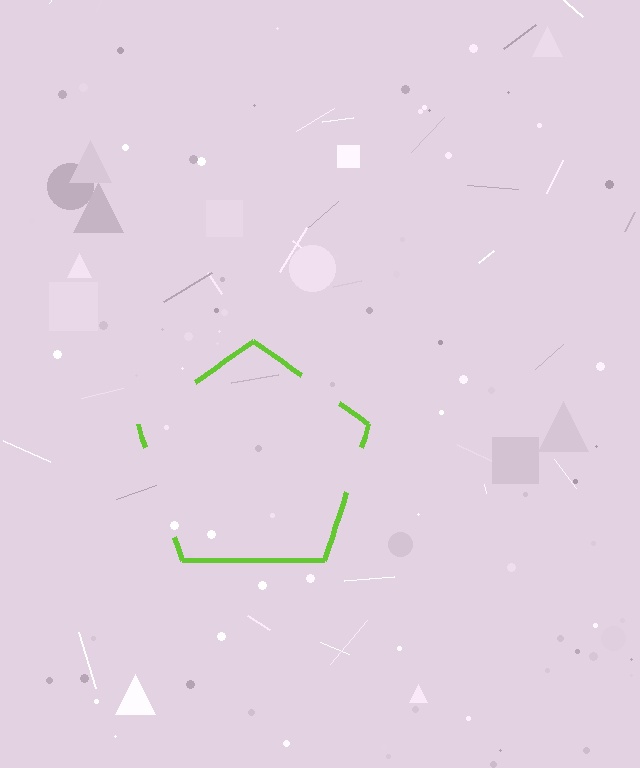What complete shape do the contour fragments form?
The contour fragments form a pentagon.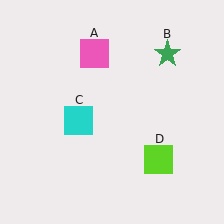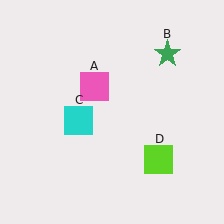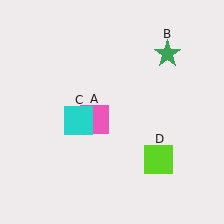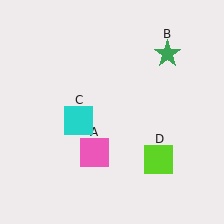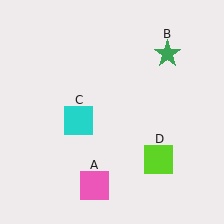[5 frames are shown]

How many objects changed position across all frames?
1 object changed position: pink square (object A).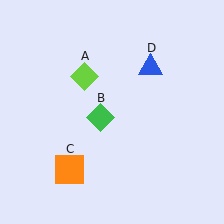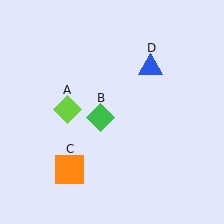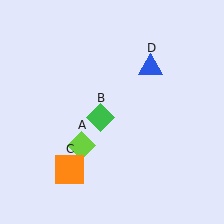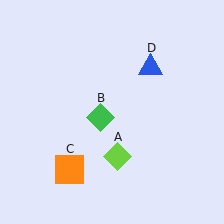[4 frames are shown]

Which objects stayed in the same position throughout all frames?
Green diamond (object B) and orange square (object C) and blue triangle (object D) remained stationary.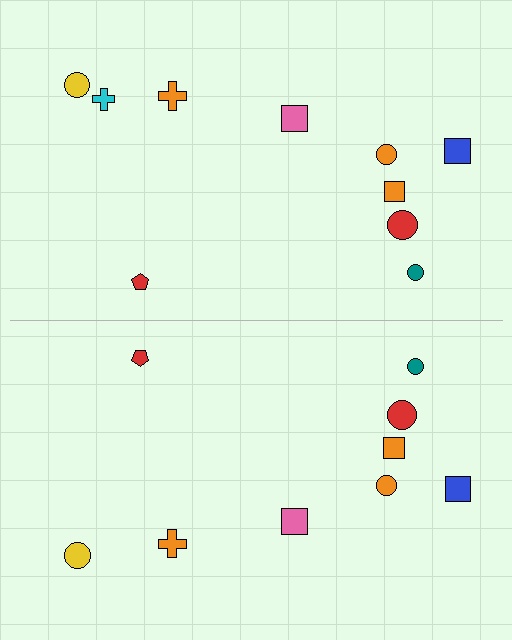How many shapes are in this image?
There are 19 shapes in this image.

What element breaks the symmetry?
A cyan cross is missing from the bottom side.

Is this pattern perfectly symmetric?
No, the pattern is not perfectly symmetric. A cyan cross is missing from the bottom side.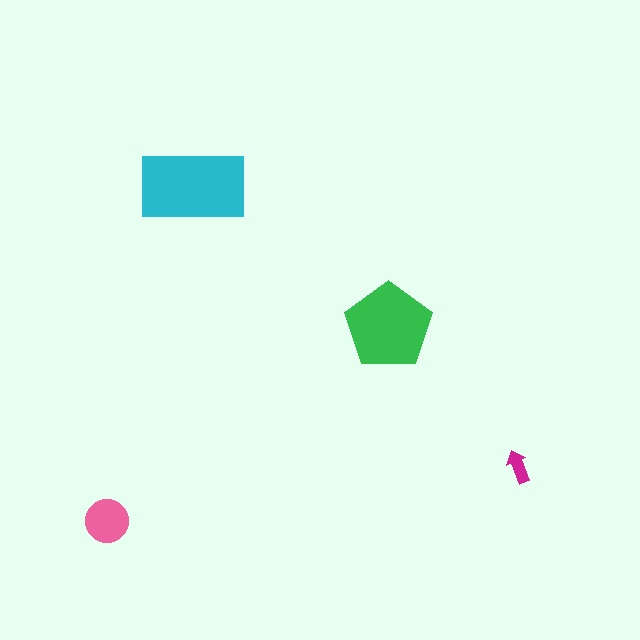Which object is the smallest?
The magenta arrow.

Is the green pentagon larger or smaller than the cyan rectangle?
Smaller.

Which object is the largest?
The cyan rectangle.